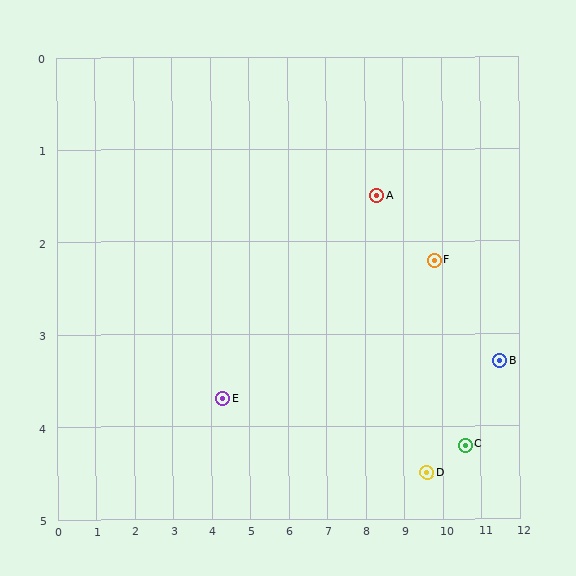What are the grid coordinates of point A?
Point A is at approximately (8.3, 1.5).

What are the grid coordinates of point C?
Point C is at approximately (10.6, 4.2).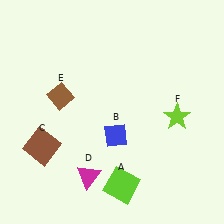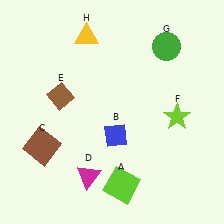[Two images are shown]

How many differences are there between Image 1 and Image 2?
There are 2 differences between the two images.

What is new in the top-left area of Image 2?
A yellow triangle (H) was added in the top-left area of Image 2.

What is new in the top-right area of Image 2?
A green circle (G) was added in the top-right area of Image 2.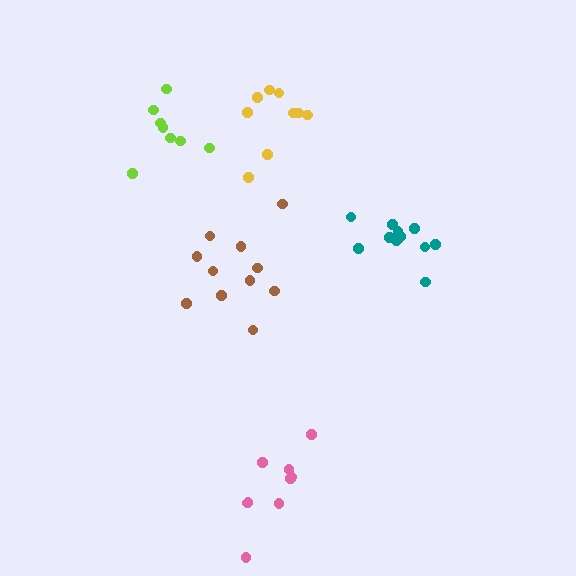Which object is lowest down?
The pink cluster is bottommost.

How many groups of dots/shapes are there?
There are 5 groups.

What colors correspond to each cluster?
The clusters are colored: lime, teal, brown, pink, yellow.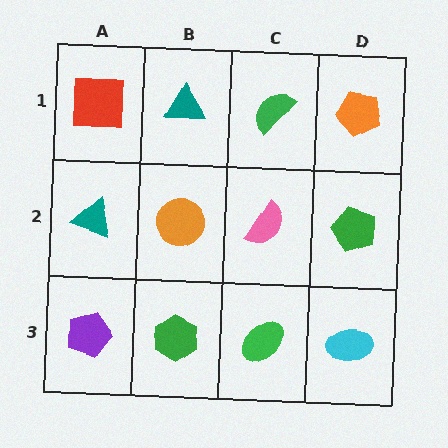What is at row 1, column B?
A teal triangle.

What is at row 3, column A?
A purple pentagon.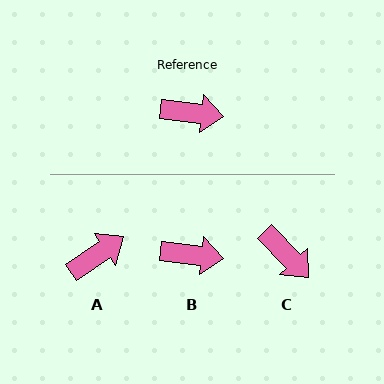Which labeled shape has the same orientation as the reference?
B.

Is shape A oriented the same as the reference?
No, it is off by about 41 degrees.